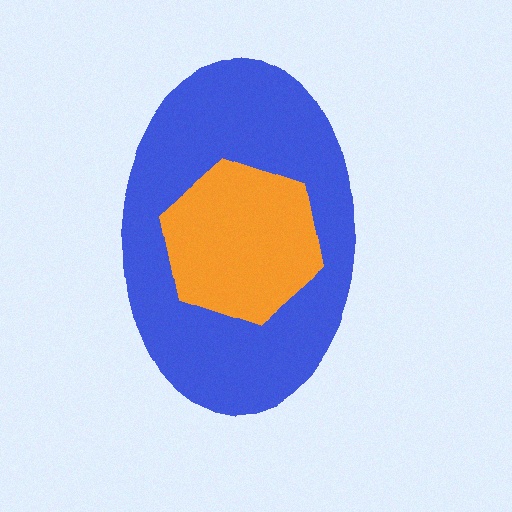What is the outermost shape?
The blue ellipse.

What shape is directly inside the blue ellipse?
The orange hexagon.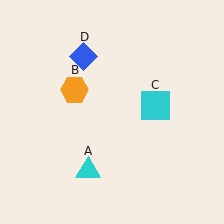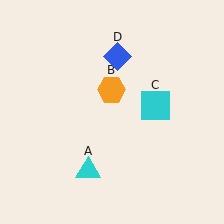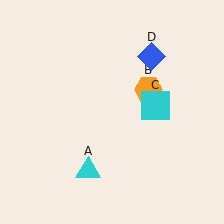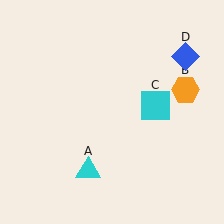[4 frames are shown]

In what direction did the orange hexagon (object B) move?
The orange hexagon (object B) moved right.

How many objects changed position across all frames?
2 objects changed position: orange hexagon (object B), blue diamond (object D).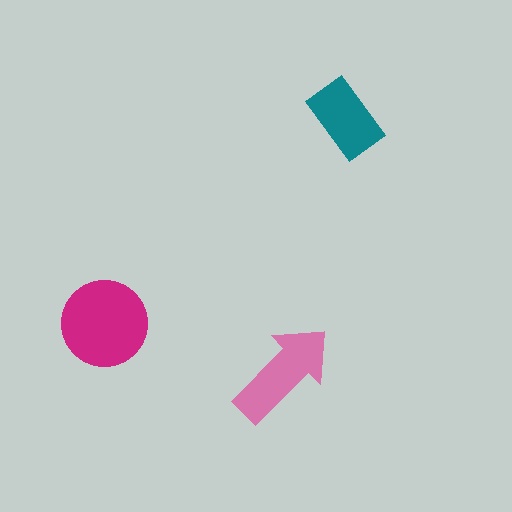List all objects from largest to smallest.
The magenta circle, the pink arrow, the teal rectangle.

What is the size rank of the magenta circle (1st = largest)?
1st.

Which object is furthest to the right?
The teal rectangle is rightmost.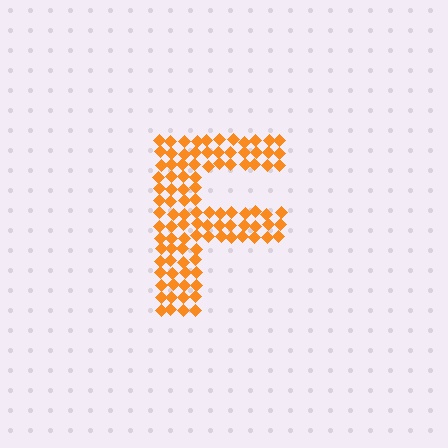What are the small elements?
The small elements are diamonds.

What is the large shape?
The large shape is the letter F.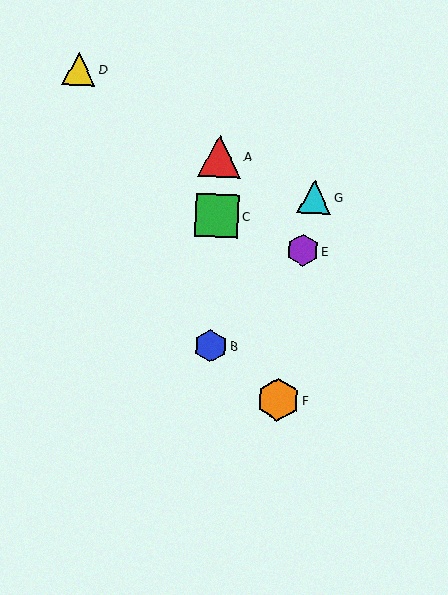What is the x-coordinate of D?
Object D is at x≈79.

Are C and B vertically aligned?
Yes, both are at x≈217.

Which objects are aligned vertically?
Objects A, B, C are aligned vertically.